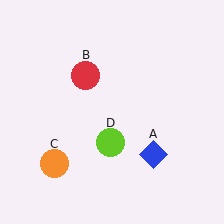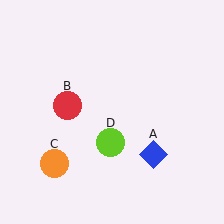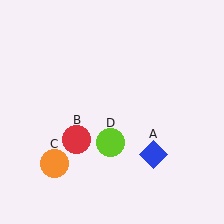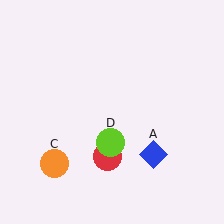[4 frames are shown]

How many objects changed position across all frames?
1 object changed position: red circle (object B).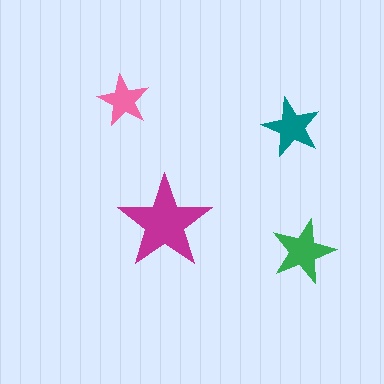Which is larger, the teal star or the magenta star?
The magenta one.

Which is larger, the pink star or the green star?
The green one.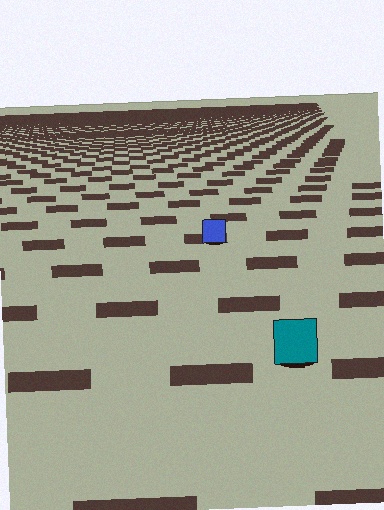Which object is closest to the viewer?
The teal square is closest. The texture marks near it are larger and more spread out.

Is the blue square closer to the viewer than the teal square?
No. The teal square is closer — you can tell from the texture gradient: the ground texture is coarser near it.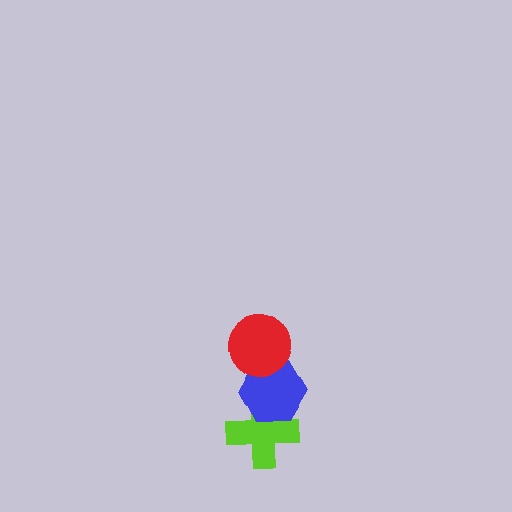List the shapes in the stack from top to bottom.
From top to bottom: the red circle, the blue hexagon, the lime cross.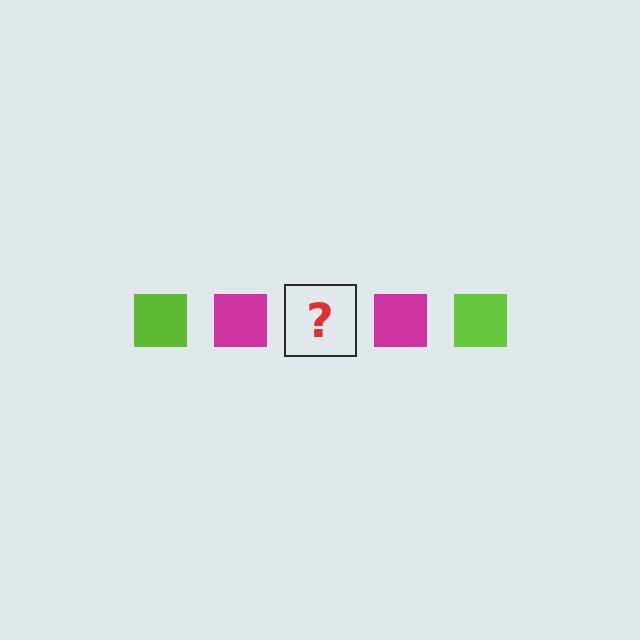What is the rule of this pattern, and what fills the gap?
The rule is that the pattern cycles through lime, magenta squares. The gap should be filled with a lime square.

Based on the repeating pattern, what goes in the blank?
The blank should be a lime square.